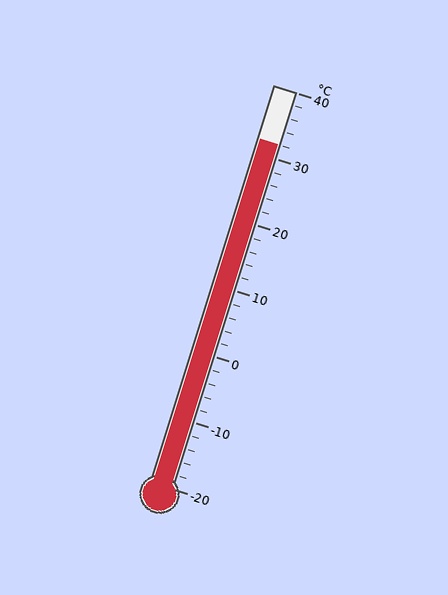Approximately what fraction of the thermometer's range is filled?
The thermometer is filled to approximately 85% of its range.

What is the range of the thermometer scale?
The thermometer scale ranges from -20°C to 40°C.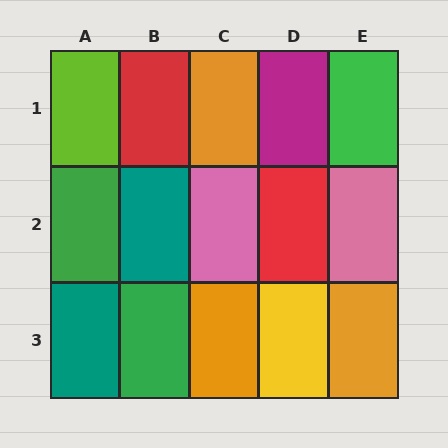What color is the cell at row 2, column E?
Pink.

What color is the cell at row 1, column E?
Green.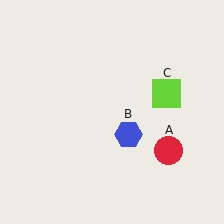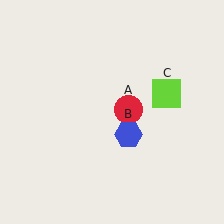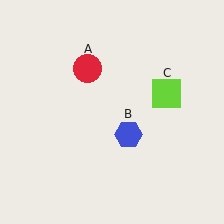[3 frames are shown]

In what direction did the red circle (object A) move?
The red circle (object A) moved up and to the left.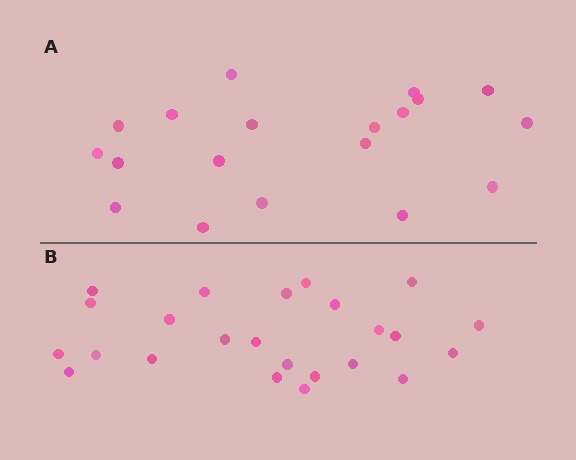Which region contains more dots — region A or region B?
Region B (the bottom region) has more dots.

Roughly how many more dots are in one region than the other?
Region B has about 5 more dots than region A.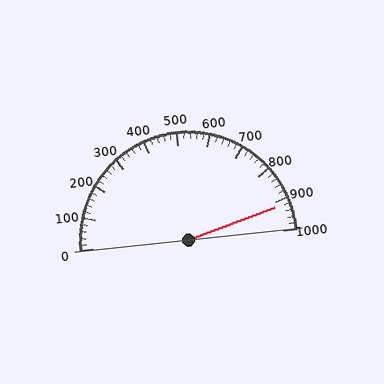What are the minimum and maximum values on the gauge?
The gauge ranges from 0 to 1000.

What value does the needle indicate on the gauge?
The needle indicates approximately 920.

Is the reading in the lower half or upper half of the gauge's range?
The reading is in the upper half of the range (0 to 1000).